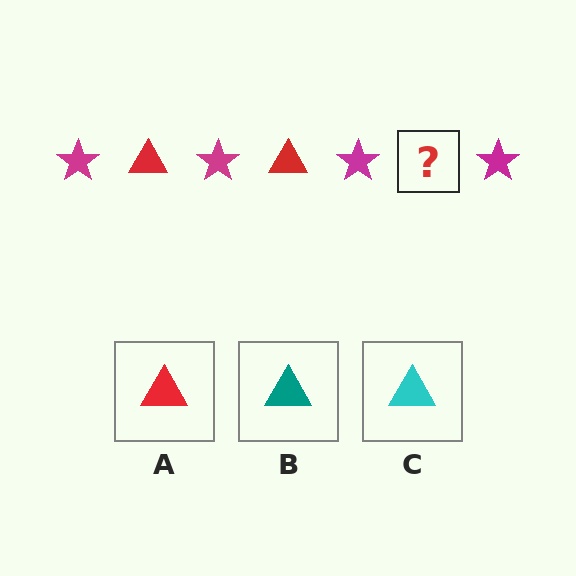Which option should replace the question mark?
Option A.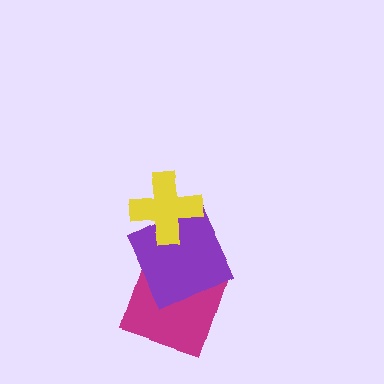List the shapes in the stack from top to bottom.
From top to bottom: the yellow cross, the purple square, the magenta square.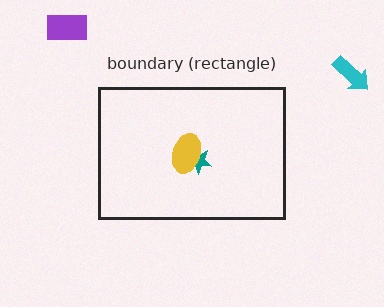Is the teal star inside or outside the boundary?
Inside.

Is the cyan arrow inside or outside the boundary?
Outside.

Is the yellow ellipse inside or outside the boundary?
Inside.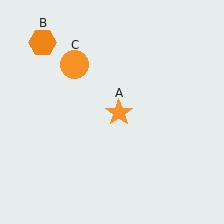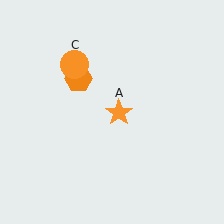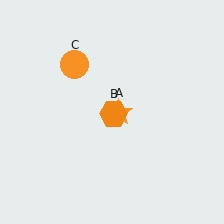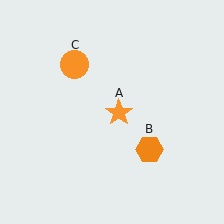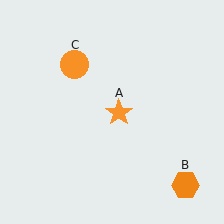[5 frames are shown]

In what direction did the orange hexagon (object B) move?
The orange hexagon (object B) moved down and to the right.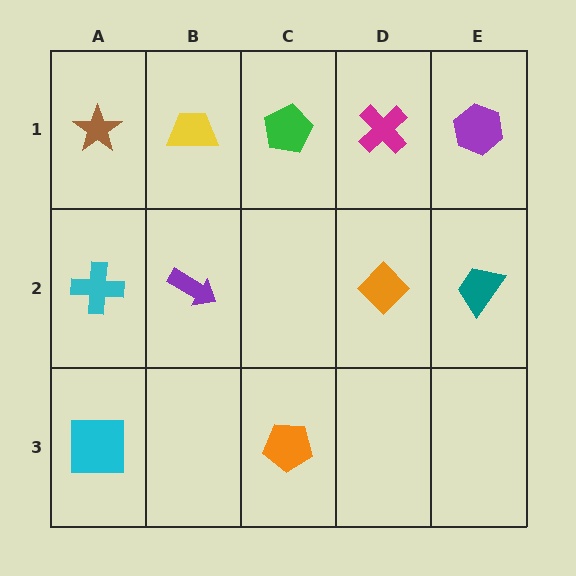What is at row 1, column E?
A purple hexagon.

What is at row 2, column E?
A teal trapezoid.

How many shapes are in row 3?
2 shapes.